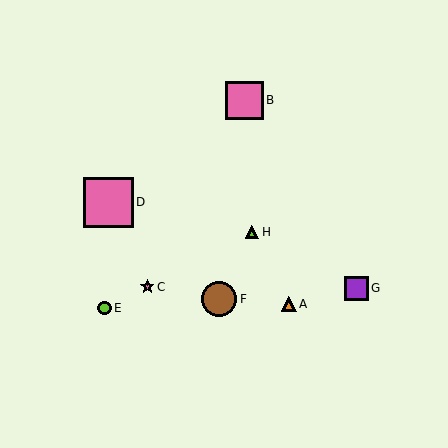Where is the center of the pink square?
The center of the pink square is at (244, 100).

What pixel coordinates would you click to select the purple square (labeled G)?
Click at (356, 288) to select the purple square G.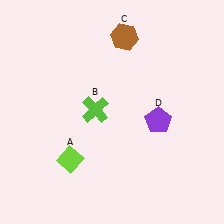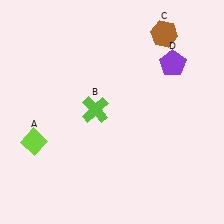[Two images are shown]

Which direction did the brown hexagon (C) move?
The brown hexagon (C) moved right.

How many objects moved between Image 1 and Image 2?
3 objects moved between the two images.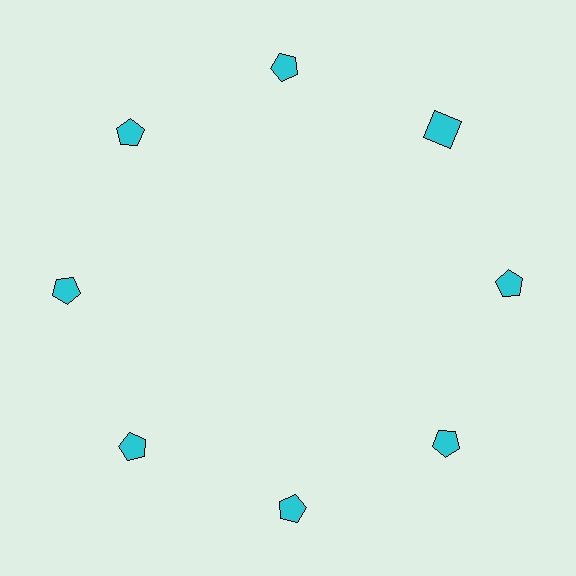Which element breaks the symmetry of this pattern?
The cyan square at roughly the 2 o'clock position breaks the symmetry. All other shapes are cyan pentagons.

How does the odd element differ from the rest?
It has a different shape: square instead of pentagon.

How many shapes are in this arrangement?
There are 8 shapes arranged in a ring pattern.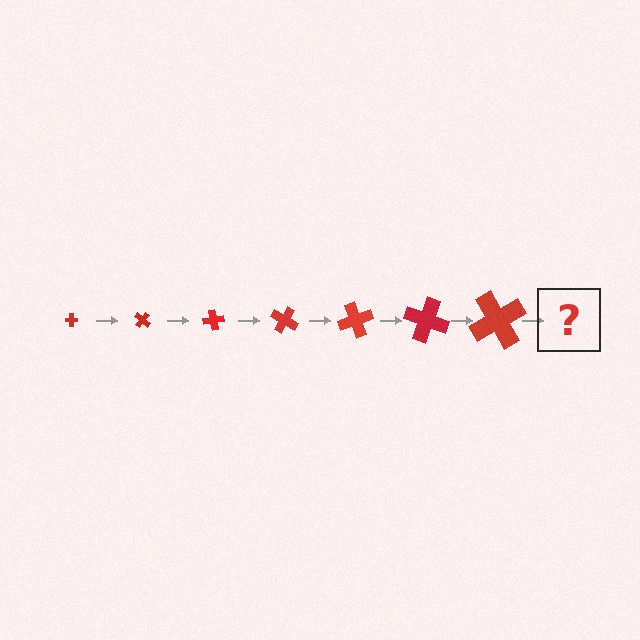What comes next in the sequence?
The next element should be a cross, larger than the previous one and rotated 280 degrees from the start.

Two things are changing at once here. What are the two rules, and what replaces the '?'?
The two rules are that the cross grows larger each step and it rotates 40 degrees each step. The '?' should be a cross, larger than the previous one and rotated 280 degrees from the start.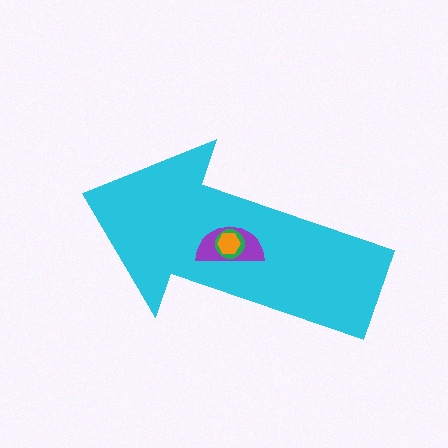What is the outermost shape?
The cyan arrow.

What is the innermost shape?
The orange hexagon.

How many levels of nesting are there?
4.